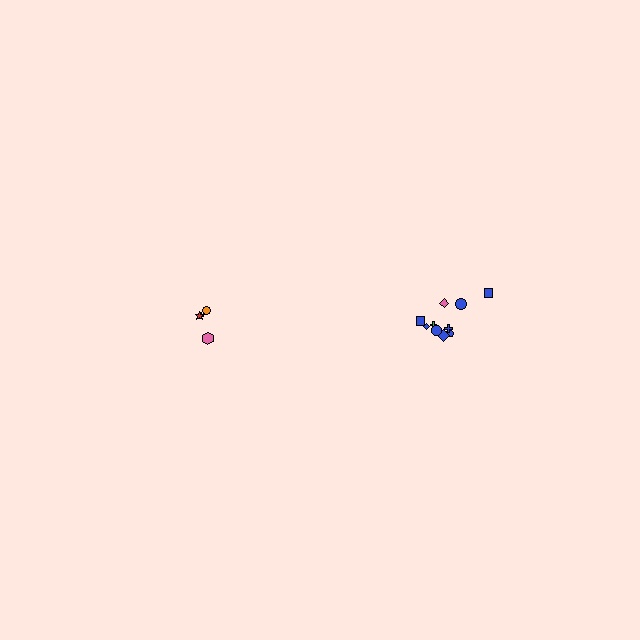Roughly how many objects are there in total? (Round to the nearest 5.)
Roughly 15 objects in total.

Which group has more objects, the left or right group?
The right group.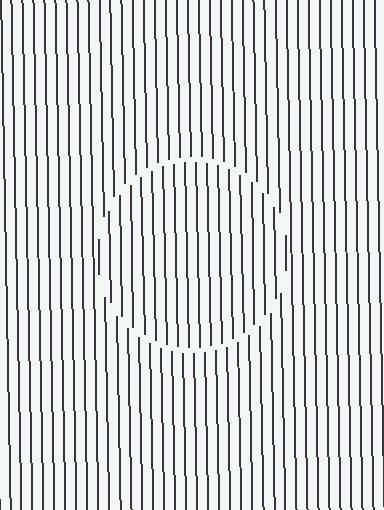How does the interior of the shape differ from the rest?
The interior of the shape contains the same grating, shifted by half a period — the contour is defined by the phase discontinuity where line-ends from the inner and outer gratings abut.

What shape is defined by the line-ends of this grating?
An illusory circle. The interior of the shape contains the same grating, shifted by half a period — the contour is defined by the phase discontinuity where line-ends from the inner and outer gratings abut.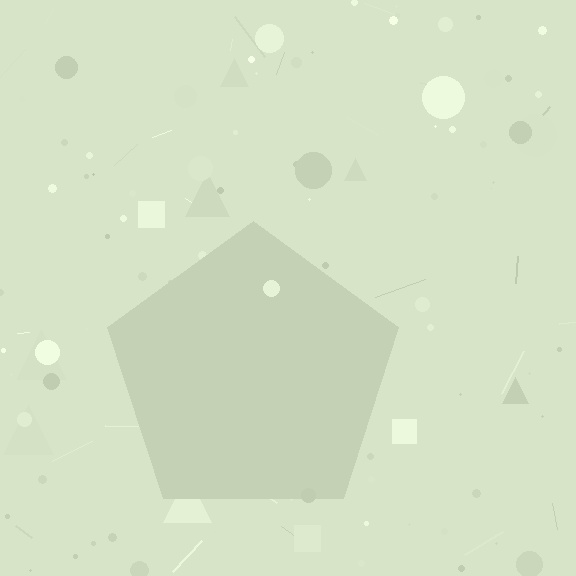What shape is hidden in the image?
A pentagon is hidden in the image.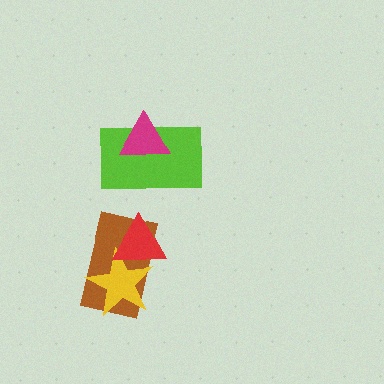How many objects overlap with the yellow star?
2 objects overlap with the yellow star.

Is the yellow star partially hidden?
Yes, it is partially covered by another shape.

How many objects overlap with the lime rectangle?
1 object overlaps with the lime rectangle.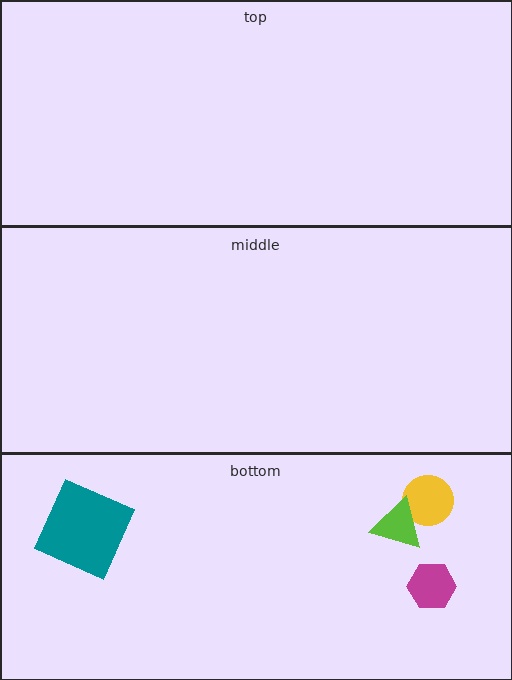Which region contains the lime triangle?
The bottom region.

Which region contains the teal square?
The bottom region.